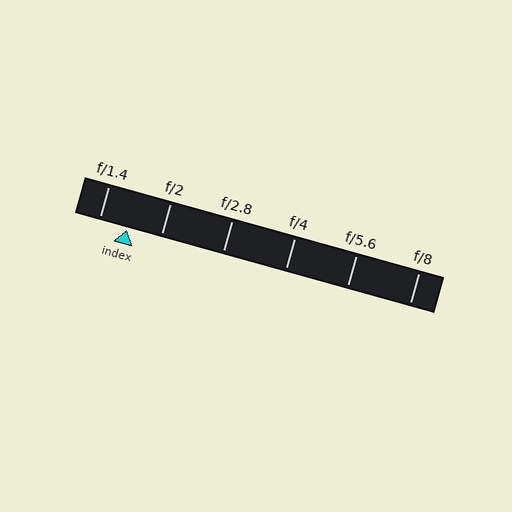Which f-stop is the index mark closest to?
The index mark is closest to f/1.4.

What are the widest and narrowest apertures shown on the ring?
The widest aperture shown is f/1.4 and the narrowest is f/8.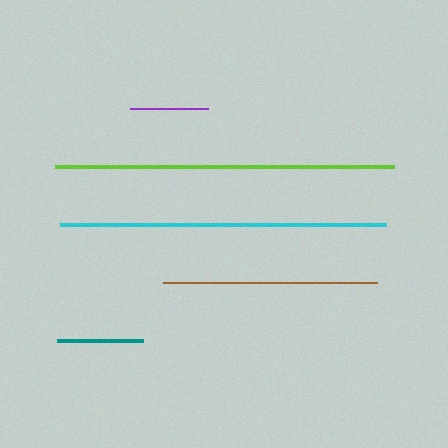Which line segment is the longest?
The lime line is the longest at approximately 339 pixels.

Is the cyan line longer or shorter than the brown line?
The cyan line is longer than the brown line.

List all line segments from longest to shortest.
From longest to shortest: lime, cyan, brown, teal, purple.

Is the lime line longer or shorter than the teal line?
The lime line is longer than the teal line.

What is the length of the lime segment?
The lime segment is approximately 339 pixels long.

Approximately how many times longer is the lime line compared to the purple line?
The lime line is approximately 4.3 times the length of the purple line.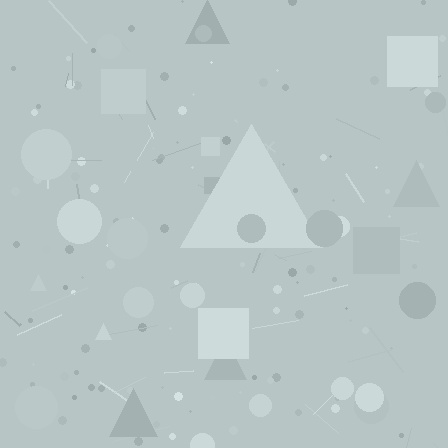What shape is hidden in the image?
A triangle is hidden in the image.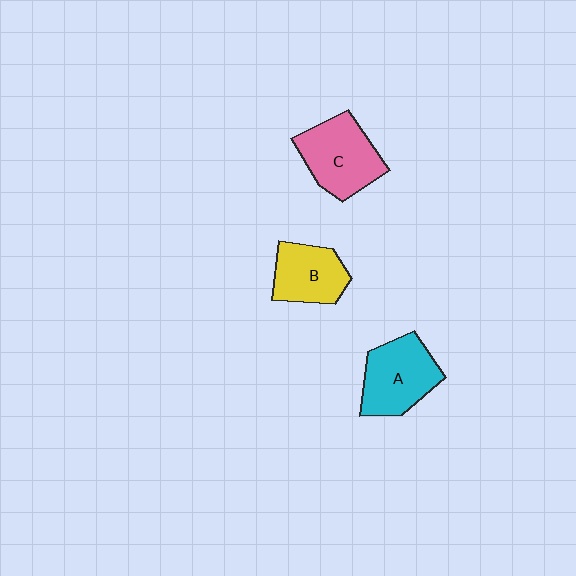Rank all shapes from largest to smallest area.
From largest to smallest: C (pink), A (cyan), B (yellow).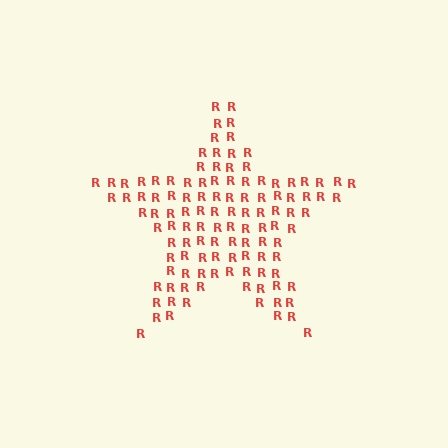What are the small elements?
The small elements are letter R's.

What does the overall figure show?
The overall figure shows a star.